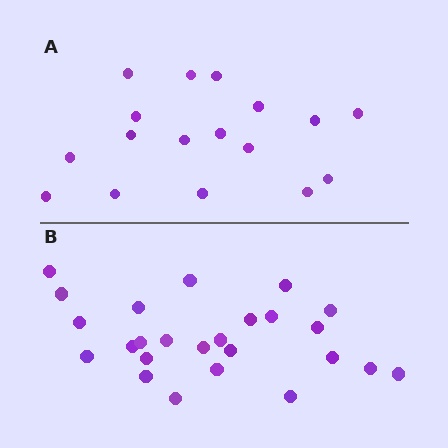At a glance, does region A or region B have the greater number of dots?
Region B (the bottom region) has more dots.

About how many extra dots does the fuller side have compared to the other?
Region B has roughly 8 or so more dots than region A.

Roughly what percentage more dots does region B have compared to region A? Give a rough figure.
About 45% more.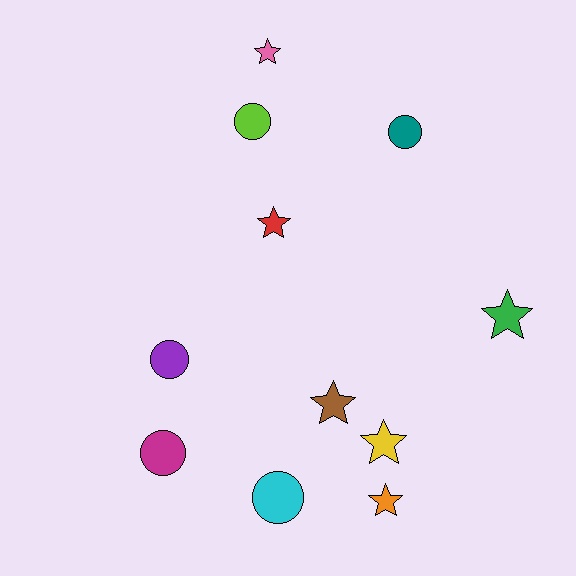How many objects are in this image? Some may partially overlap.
There are 11 objects.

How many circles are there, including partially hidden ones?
There are 5 circles.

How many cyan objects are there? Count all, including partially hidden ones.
There is 1 cyan object.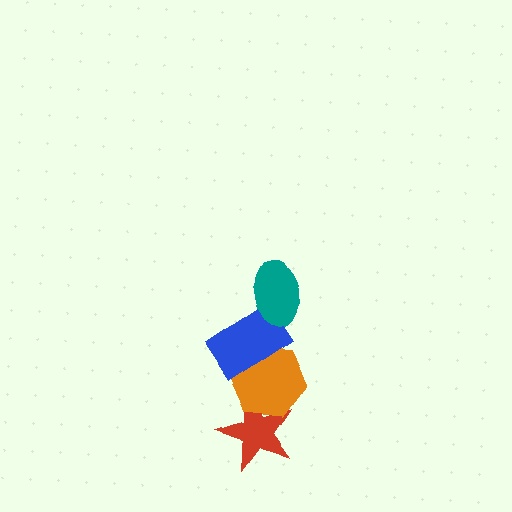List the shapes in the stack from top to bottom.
From top to bottom: the teal ellipse, the blue rectangle, the orange hexagon, the red star.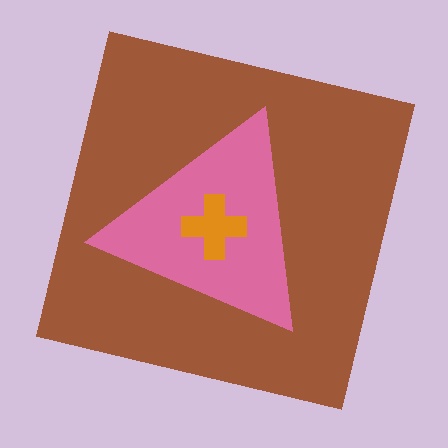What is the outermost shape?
The brown square.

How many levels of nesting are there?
3.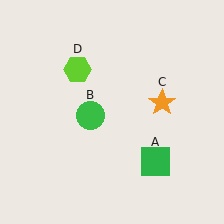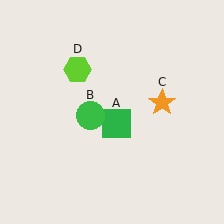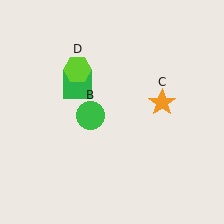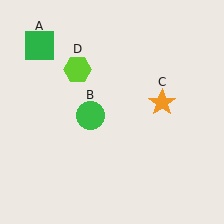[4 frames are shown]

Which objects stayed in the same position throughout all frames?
Green circle (object B) and orange star (object C) and lime hexagon (object D) remained stationary.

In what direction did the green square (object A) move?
The green square (object A) moved up and to the left.